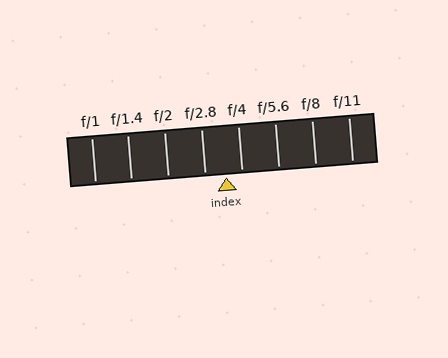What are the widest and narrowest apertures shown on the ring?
The widest aperture shown is f/1 and the narrowest is f/11.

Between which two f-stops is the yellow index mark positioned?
The index mark is between f/2.8 and f/4.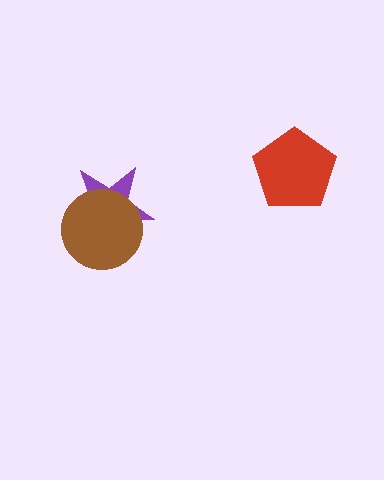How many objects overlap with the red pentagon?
0 objects overlap with the red pentagon.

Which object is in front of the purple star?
The brown circle is in front of the purple star.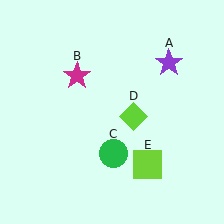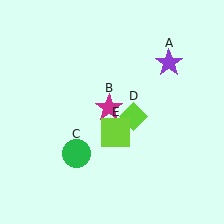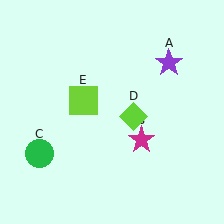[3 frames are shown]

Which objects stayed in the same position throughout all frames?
Purple star (object A) and lime diamond (object D) remained stationary.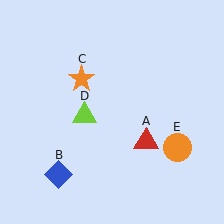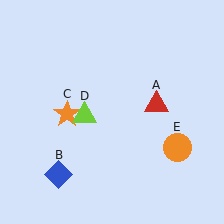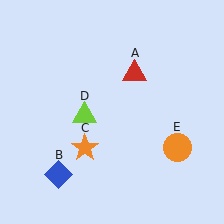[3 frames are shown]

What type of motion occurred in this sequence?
The red triangle (object A), orange star (object C) rotated counterclockwise around the center of the scene.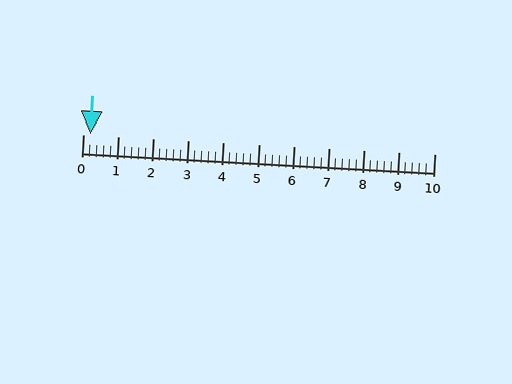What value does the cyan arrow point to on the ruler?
The cyan arrow points to approximately 0.2.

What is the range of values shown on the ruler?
The ruler shows values from 0 to 10.